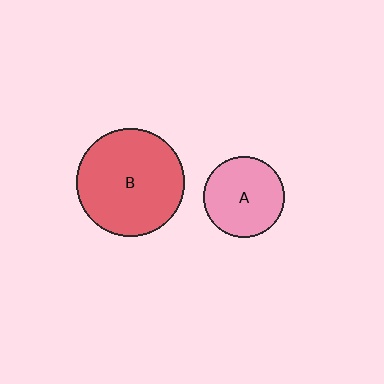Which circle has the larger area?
Circle B (red).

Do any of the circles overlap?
No, none of the circles overlap.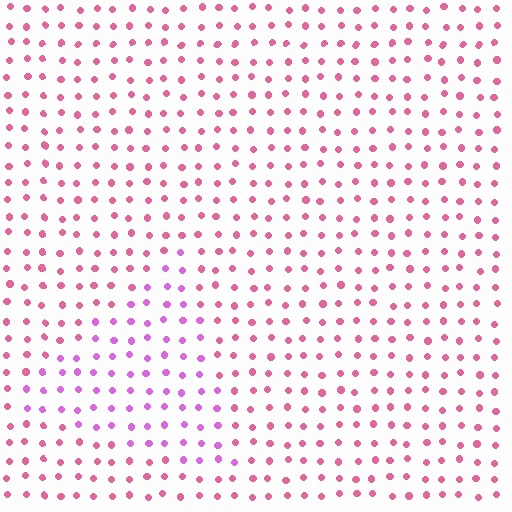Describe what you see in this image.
The image is filled with small pink elements in a uniform arrangement. A triangle-shaped region is visible where the elements are tinted to a slightly different hue, forming a subtle color boundary.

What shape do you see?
I see a triangle.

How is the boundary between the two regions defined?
The boundary is defined purely by a slight shift in hue (about 36 degrees). Spacing, size, and orientation are identical on both sides.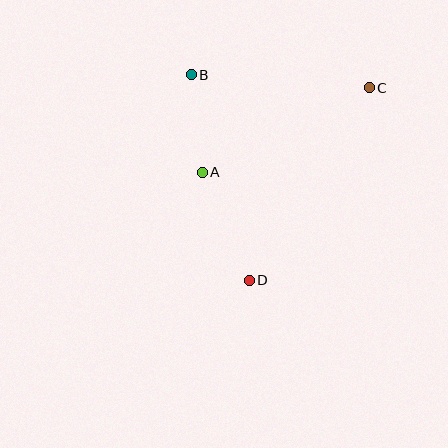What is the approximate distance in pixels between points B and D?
The distance between B and D is approximately 214 pixels.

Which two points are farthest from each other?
Points C and D are farthest from each other.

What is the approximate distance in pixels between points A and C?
The distance between A and C is approximately 188 pixels.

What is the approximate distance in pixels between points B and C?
The distance between B and C is approximately 179 pixels.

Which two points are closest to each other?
Points A and B are closest to each other.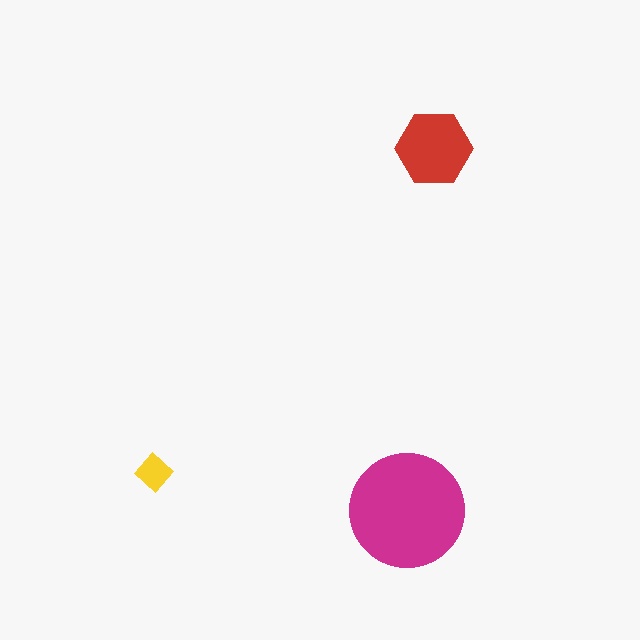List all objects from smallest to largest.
The yellow diamond, the red hexagon, the magenta circle.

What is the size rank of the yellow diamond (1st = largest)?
3rd.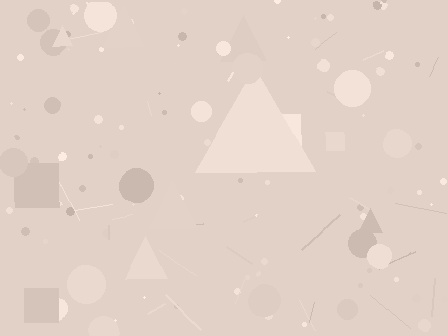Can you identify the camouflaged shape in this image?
The camouflaged shape is a triangle.